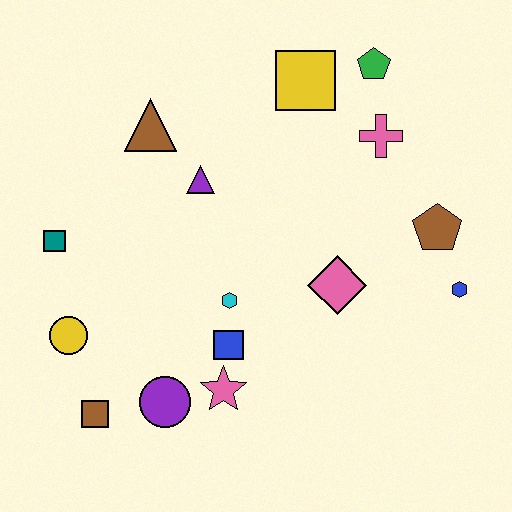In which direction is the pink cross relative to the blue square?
The pink cross is above the blue square.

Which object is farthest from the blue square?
The green pentagon is farthest from the blue square.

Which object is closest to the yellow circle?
The brown square is closest to the yellow circle.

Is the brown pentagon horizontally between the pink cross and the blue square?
No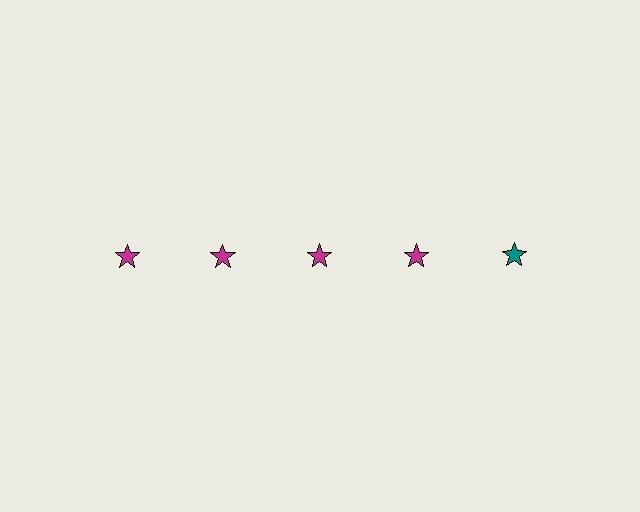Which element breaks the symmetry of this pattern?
The teal star in the top row, rightmost column breaks the symmetry. All other shapes are magenta stars.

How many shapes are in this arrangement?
There are 5 shapes arranged in a grid pattern.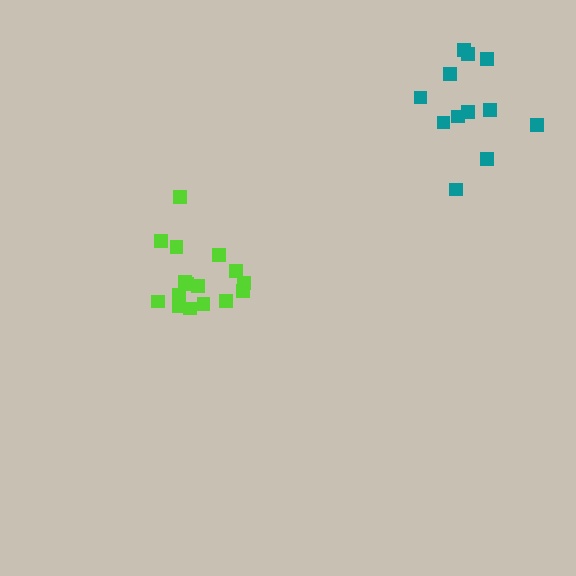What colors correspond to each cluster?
The clusters are colored: lime, teal.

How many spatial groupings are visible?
There are 2 spatial groupings.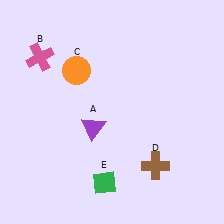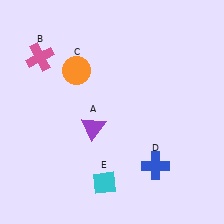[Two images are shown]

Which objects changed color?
D changed from brown to blue. E changed from green to cyan.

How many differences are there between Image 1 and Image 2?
There are 2 differences between the two images.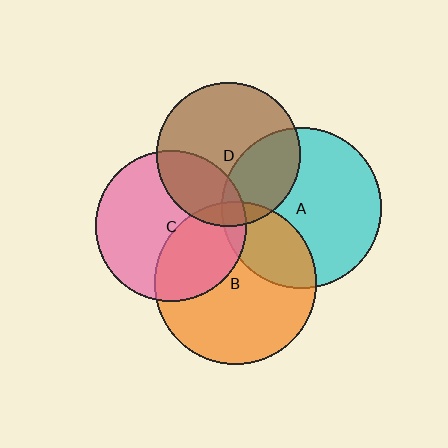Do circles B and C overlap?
Yes.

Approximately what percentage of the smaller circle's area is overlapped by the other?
Approximately 35%.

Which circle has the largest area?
Circle B (orange).